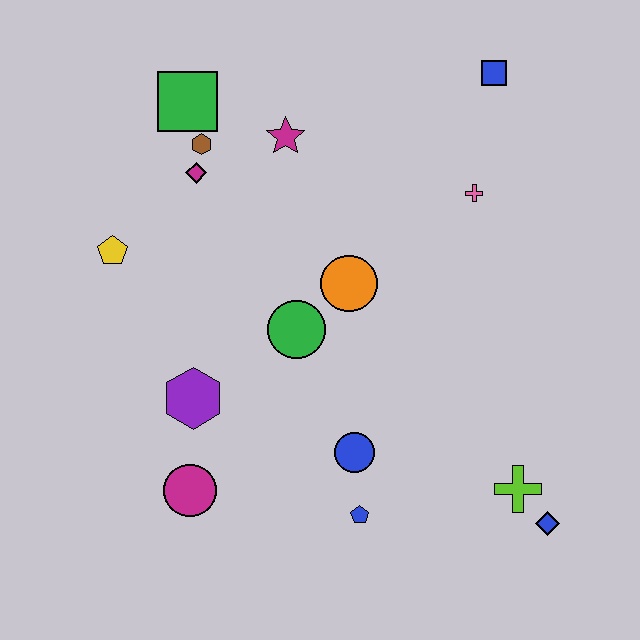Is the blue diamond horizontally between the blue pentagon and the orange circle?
No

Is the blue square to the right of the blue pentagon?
Yes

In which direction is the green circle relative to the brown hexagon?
The green circle is below the brown hexagon.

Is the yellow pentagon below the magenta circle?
No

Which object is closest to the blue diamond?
The lime cross is closest to the blue diamond.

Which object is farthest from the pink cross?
The magenta circle is farthest from the pink cross.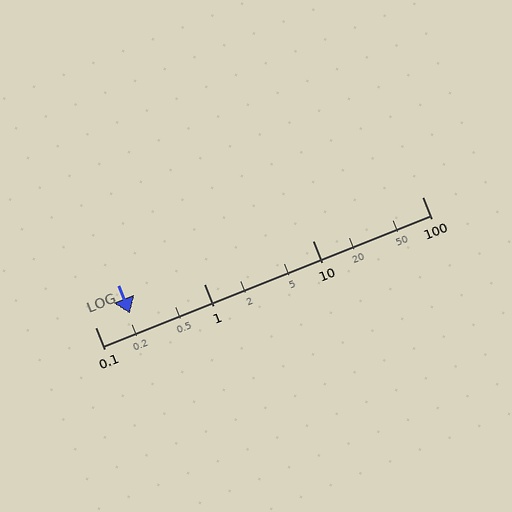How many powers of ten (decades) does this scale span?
The scale spans 3 decades, from 0.1 to 100.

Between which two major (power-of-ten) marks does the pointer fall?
The pointer is between 0.1 and 1.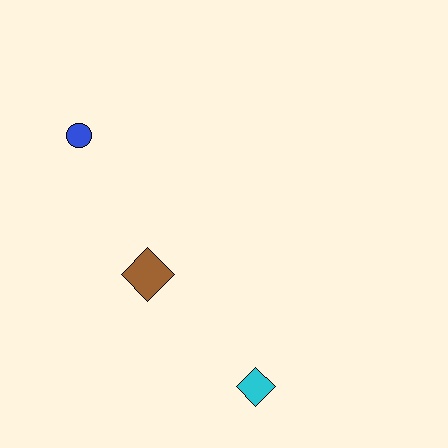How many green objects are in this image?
There are no green objects.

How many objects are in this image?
There are 3 objects.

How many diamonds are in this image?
There are 2 diamonds.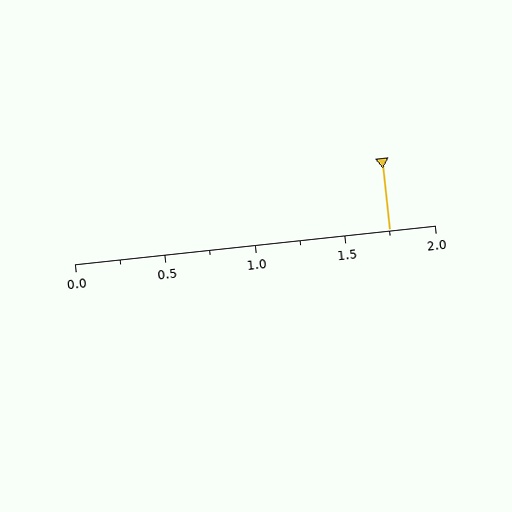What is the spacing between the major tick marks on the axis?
The major ticks are spaced 0.5 apart.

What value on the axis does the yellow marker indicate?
The marker indicates approximately 1.75.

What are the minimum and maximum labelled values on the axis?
The axis runs from 0.0 to 2.0.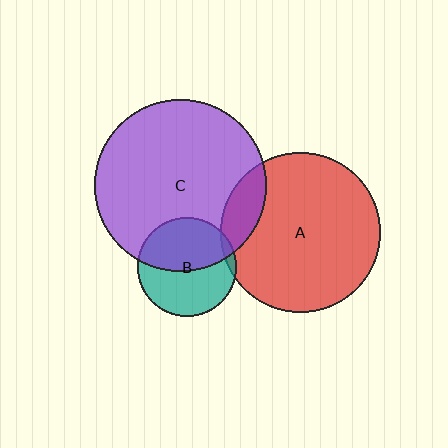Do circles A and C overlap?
Yes.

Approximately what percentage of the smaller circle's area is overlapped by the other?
Approximately 15%.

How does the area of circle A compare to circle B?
Approximately 2.6 times.